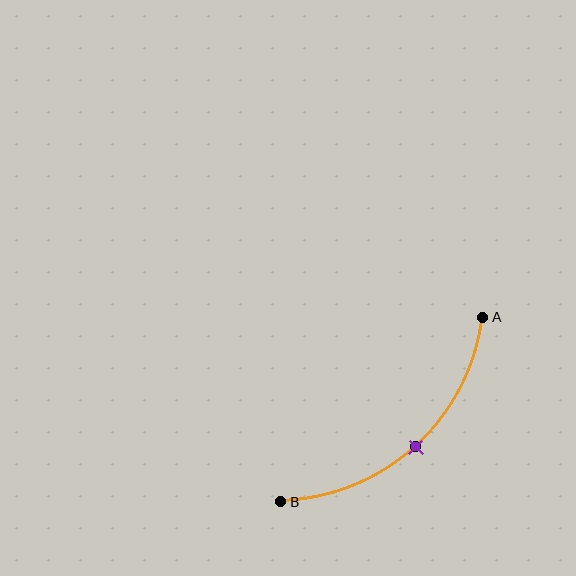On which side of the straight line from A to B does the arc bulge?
The arc bulges below and to the right of the straight line connecting A and B.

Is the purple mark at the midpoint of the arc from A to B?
Yes. The purple mark lies on the arc at equal arc-length from both A and B — it is the arc midpoint.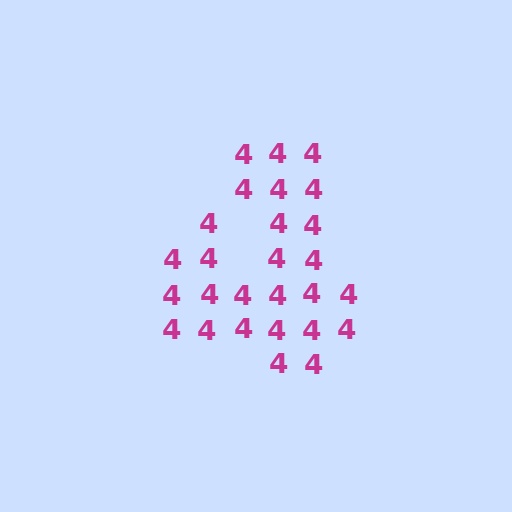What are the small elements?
The small elements are digit 4's.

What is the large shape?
The large shape is the digit 4.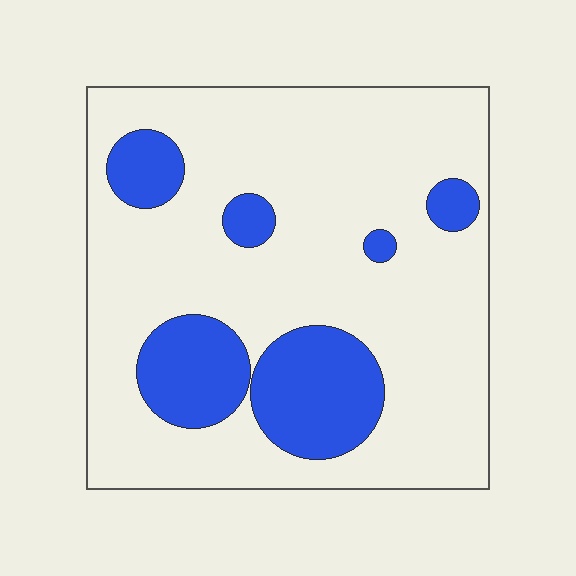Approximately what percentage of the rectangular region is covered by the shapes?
Approximately 20%.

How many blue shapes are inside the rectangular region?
6.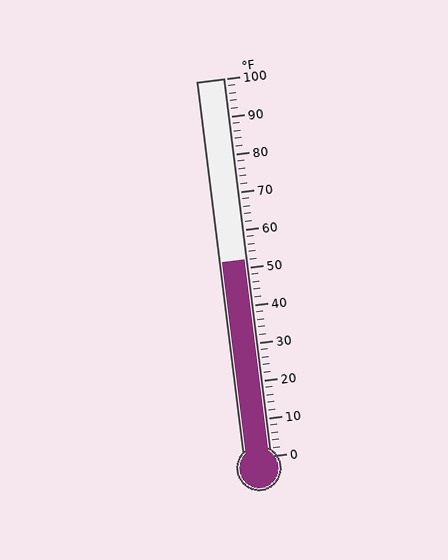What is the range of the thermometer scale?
The thermometer scale ranges from 0°F to 100°F.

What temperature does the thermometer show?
The thermometer shows approximately 52°F.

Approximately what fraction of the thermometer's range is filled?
The thermometer is filled to approximately 50% of its range.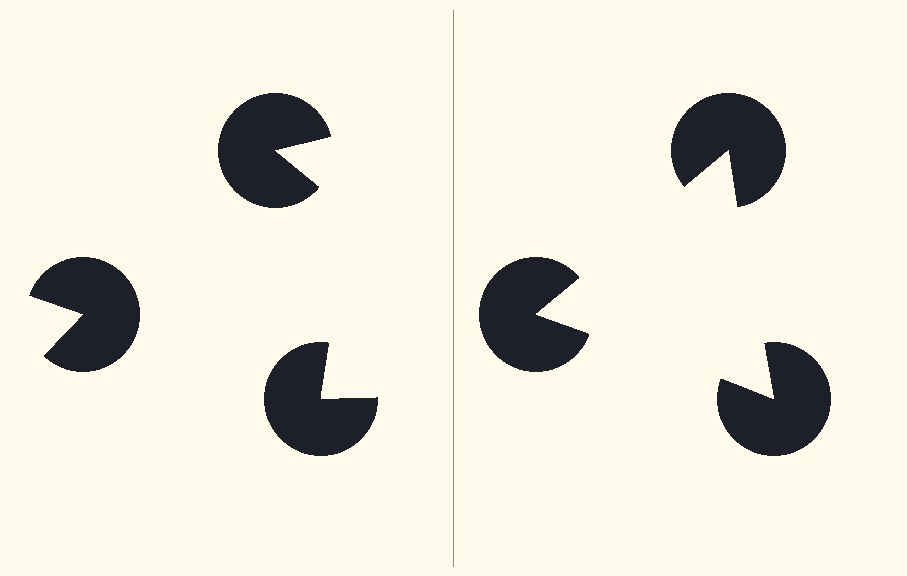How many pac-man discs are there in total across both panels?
6 — 3 on each side.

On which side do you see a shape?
An illusory triangle appears on the right side. On the left side the wedge cuts are rotated, so no coherent shape forms.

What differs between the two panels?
The pac-man discs are positioned identically on both sides; only the wedge orientations differ. On the right they align to a triangle; on the left they are misaligned.